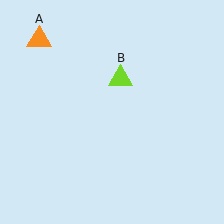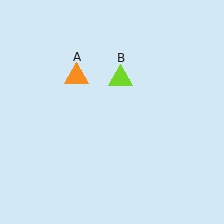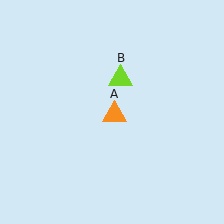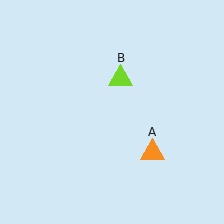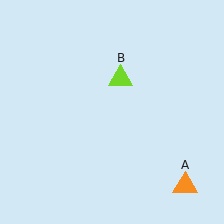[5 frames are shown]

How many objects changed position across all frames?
1 object changed position: orange triangle (object A).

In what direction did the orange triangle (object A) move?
The orange triangle (object A) moved down and to the right.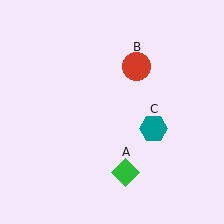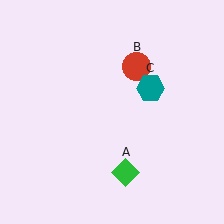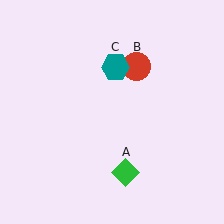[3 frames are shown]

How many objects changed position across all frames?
1 object changed position: teal hexagon (object C).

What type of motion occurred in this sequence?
The teal hexagon (object C) rotated counterclockwise around the center of the scene.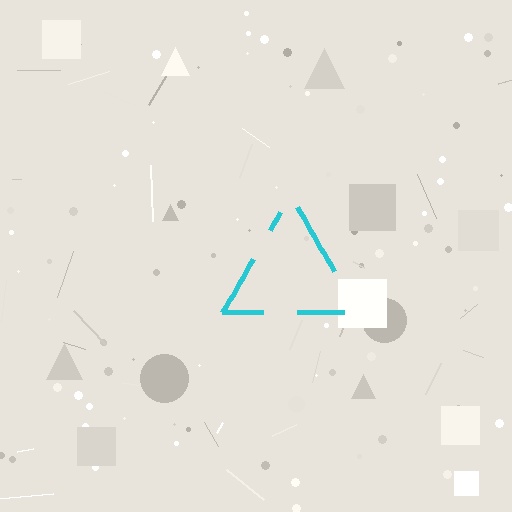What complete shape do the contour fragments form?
The contour fragments form a triangle.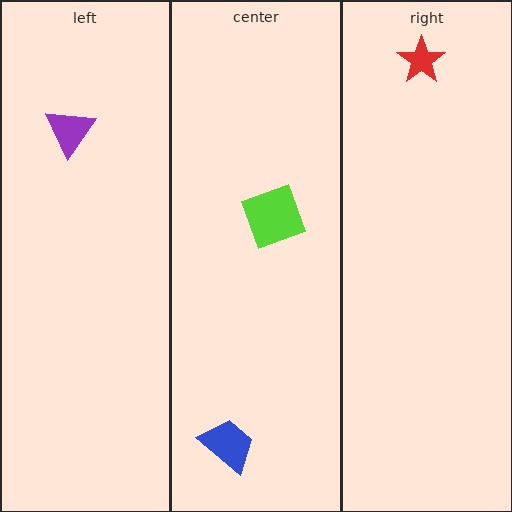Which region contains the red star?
The right region.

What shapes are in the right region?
The red star.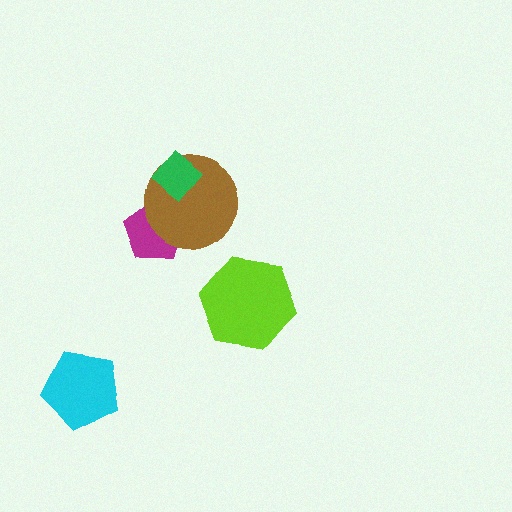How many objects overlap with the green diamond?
1 object overlaps with the green diamond.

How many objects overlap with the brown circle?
2 objects overlap with the brown circle.